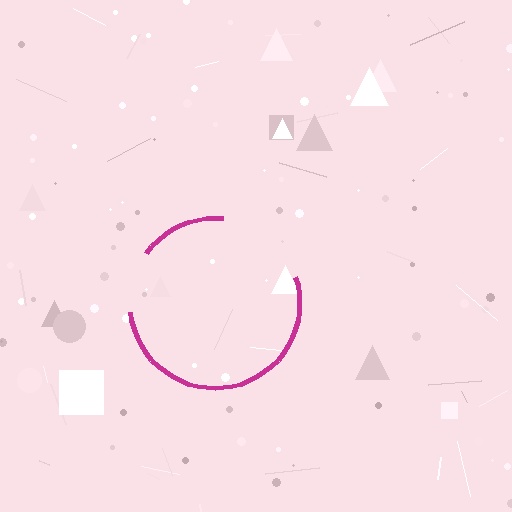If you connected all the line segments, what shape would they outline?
They would outline a circle.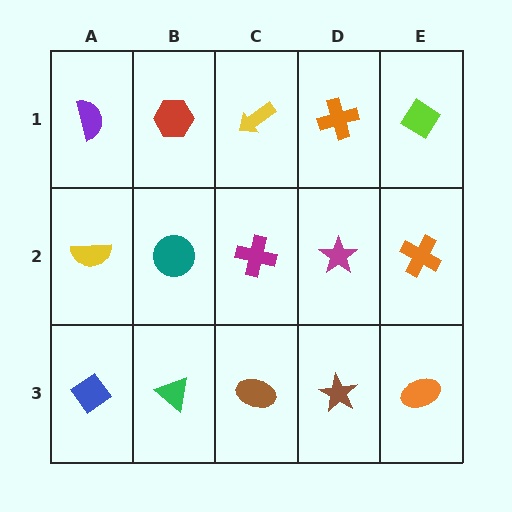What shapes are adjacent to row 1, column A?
A yellow semicircle (row 2, column A), a red hexagon (row 1, column B).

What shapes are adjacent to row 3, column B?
A teal circle (row 2, column B), a blue diamond (row 3, column A), a brown ellipse (row 3, column C).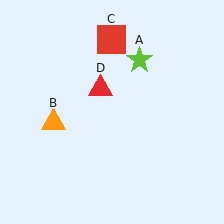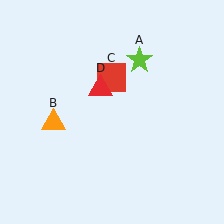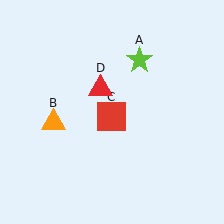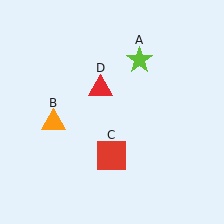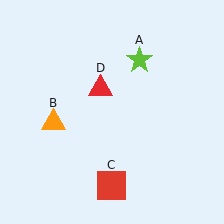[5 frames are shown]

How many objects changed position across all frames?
1 object changed position: red square (object C).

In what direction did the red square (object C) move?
The red square (object C) moved down.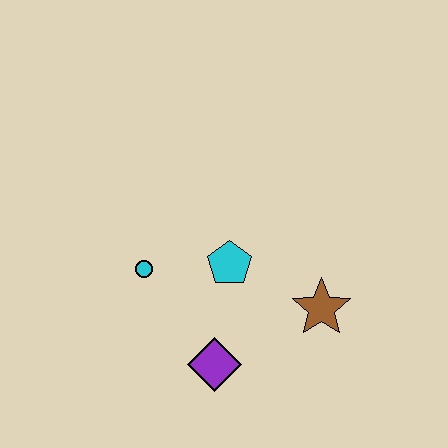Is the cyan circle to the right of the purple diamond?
No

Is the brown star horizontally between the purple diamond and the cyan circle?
No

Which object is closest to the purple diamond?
The cyan pentagon is closest to the purple diamond.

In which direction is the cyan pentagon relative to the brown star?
The cyan pentagon is to the left of the brown star.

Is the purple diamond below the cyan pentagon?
Yes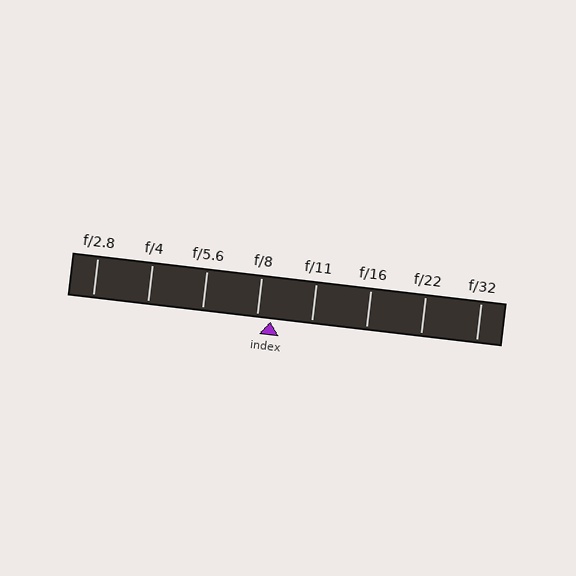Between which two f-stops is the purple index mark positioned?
The index mark is between f/8 and f/11.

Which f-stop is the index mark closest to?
The index mark is closest to f/8.